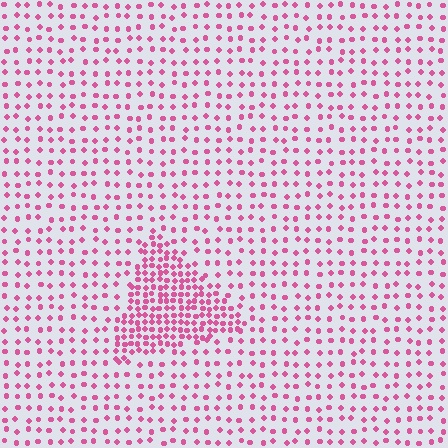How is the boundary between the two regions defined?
The boundary is defined by a change in element density (approximately 2.5x ratio). All elements are the same color, size, and shape.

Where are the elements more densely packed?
The elements are more densely packed inside the triangle boundary.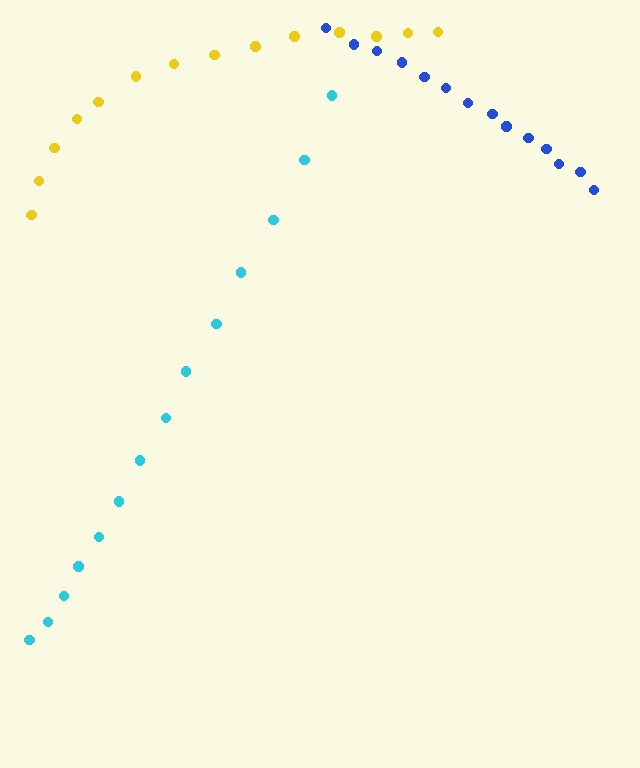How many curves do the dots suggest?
There are 3 distinct paths.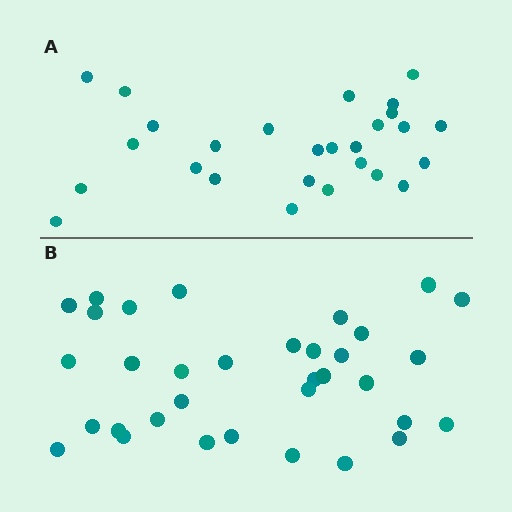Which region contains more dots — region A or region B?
Region B (the bottom region) has more dots.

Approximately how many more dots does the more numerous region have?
Region B has roughly 8 or so more dots than region A.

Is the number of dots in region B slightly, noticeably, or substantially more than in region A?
Region B has noticeably more, but not dramatically so. The ratio is roughly 1.3 to 1.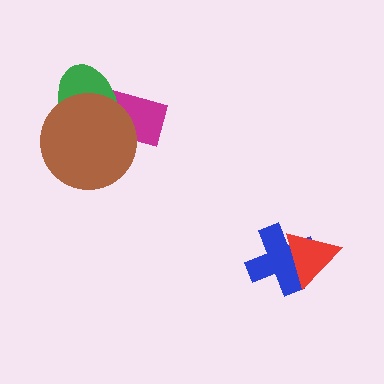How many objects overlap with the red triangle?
1 object overlaps with the red triangle.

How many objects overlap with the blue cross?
1 object overlaps with the blue cross.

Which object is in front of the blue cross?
The red triangle is in front of the blue cross.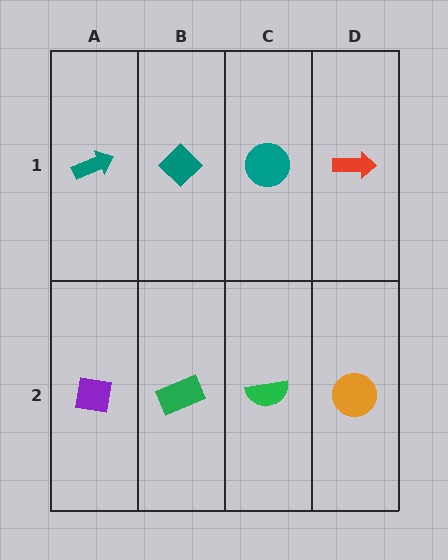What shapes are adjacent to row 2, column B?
A teal diamond (row 1, column B), a purple square (row 2, column A), a green semicircle (row 2, column C).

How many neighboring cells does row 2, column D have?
2.